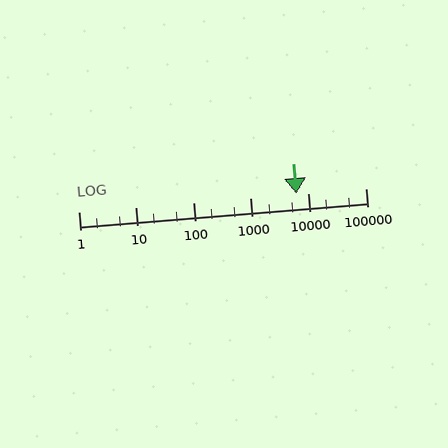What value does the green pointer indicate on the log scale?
The pointer indicates approximately 6200.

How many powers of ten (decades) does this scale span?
The scale spans 5 decades, from 1 to 100000.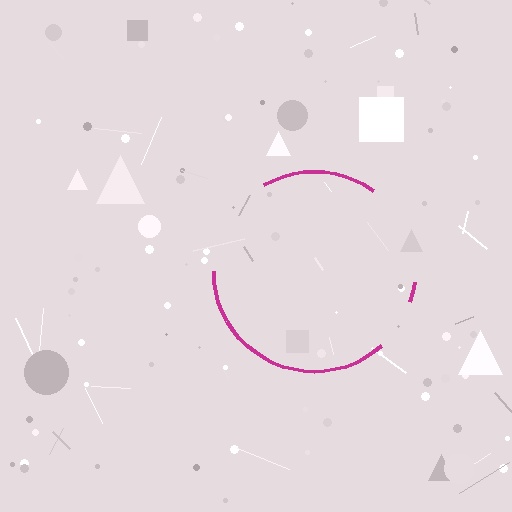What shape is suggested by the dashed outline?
The dashed outline suggests a circle.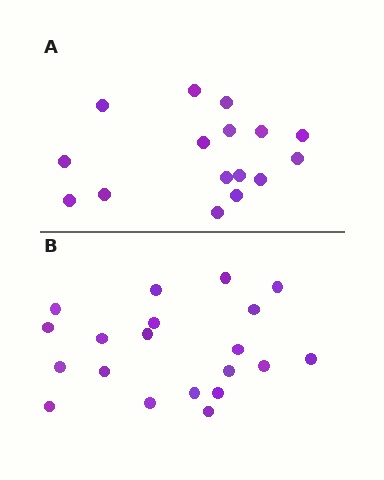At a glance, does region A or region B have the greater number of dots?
Region B (the bottom region) has more dots.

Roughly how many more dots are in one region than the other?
Region B has about 4 more dots than region A.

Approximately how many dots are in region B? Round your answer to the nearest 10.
About 20 dots.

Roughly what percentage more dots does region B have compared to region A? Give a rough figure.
About 25% more.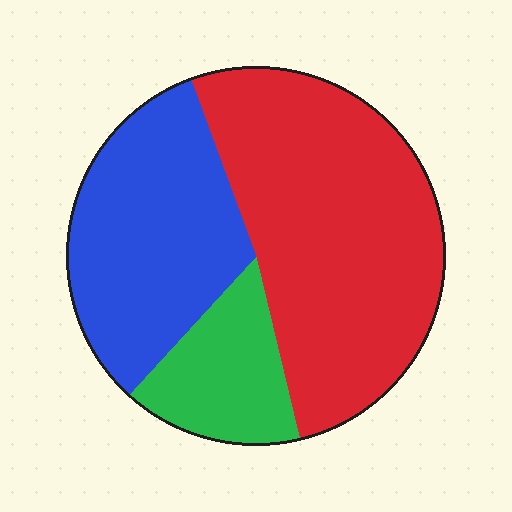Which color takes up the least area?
Green, at roughly 15%.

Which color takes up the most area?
Red, at roughly 50%.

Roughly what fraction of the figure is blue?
Blue takes up about one third (1/3) of the figure.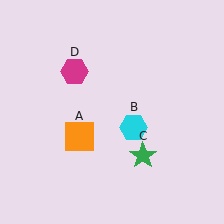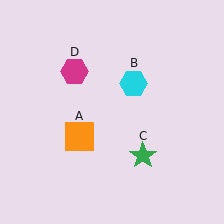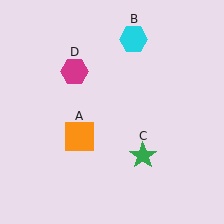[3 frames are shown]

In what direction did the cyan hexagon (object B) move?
The cyan hexagon (object B) moved up.